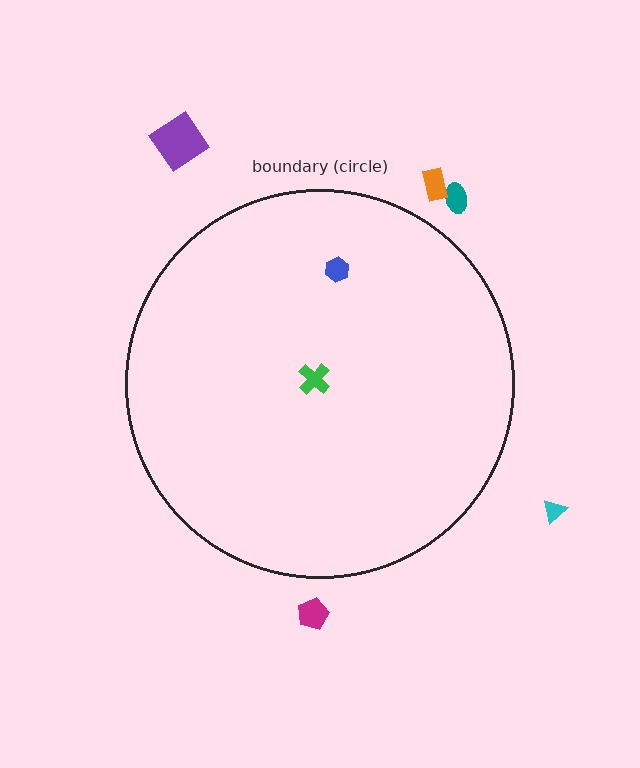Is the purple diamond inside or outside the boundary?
Outside.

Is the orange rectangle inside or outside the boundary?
Outside.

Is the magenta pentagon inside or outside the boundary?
Outside.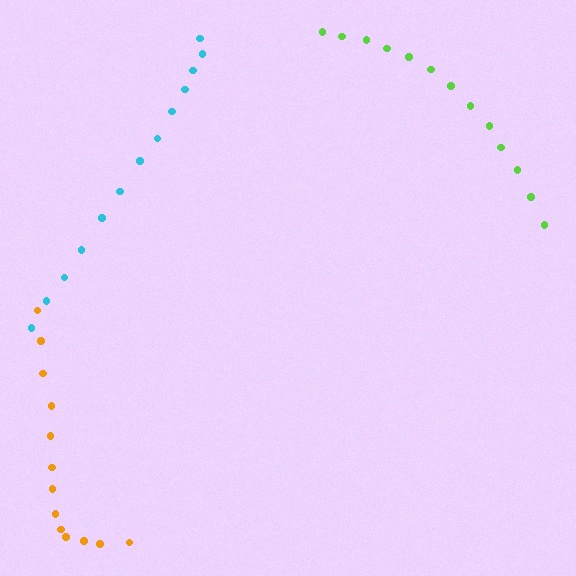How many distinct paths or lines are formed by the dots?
There are 3 distinct paths.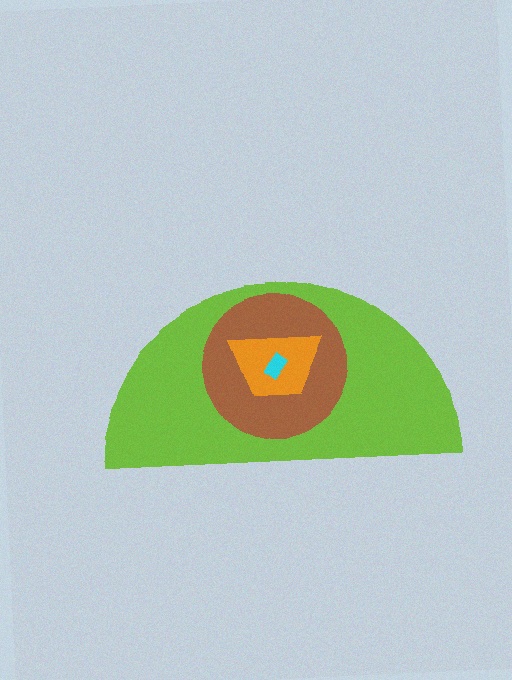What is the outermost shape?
The lime semicircle.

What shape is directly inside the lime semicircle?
The brown circle.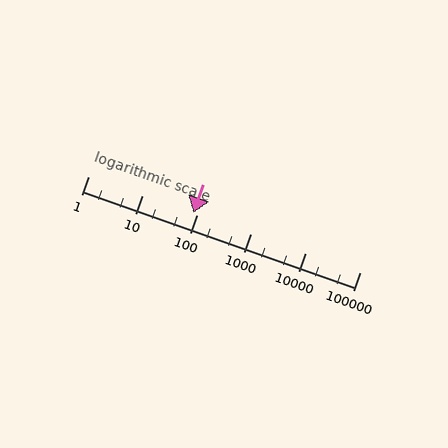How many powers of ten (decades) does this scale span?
The scale spans 5 decades, from 1 to 100000.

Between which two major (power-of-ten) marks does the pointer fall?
The pointer is between 10 and 100.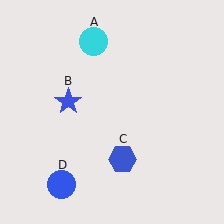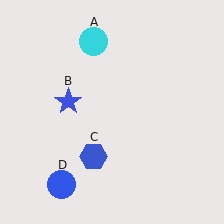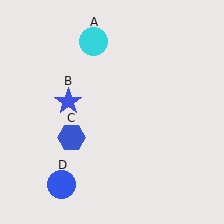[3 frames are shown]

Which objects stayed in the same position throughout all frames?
Cyan circle (object A) and blue star (object B) and blue circle (object D) remained stationary.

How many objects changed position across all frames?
1 object changed position: blue hexagon (object C).